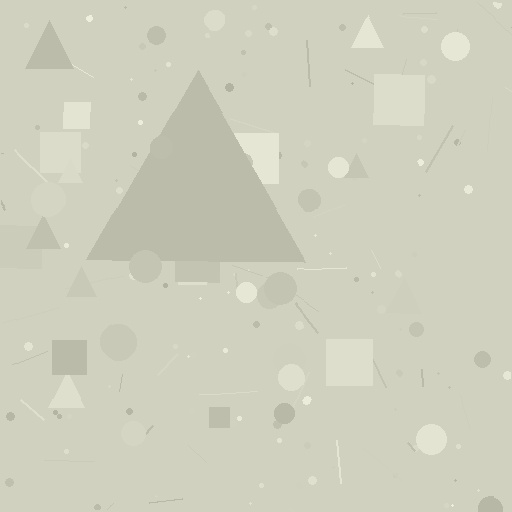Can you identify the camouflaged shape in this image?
The camouflaged shape is a triangle.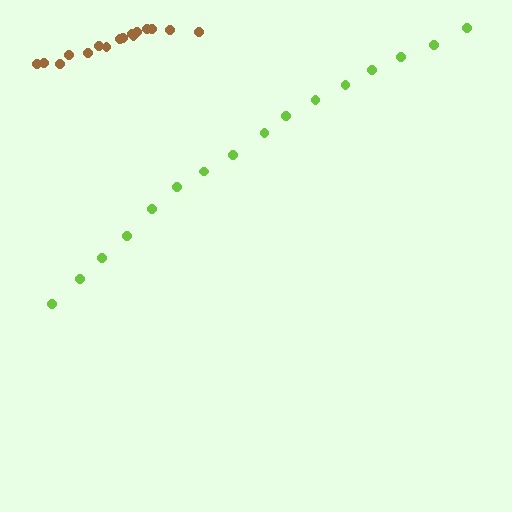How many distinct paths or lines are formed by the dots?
There are 2 distinct paths.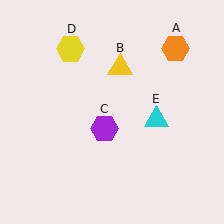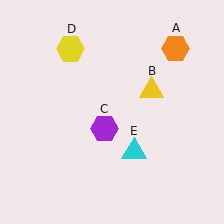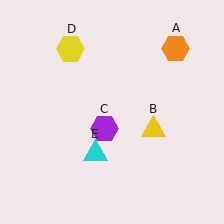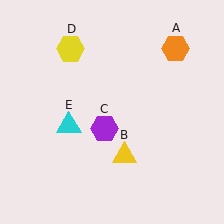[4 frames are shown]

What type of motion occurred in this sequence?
The yellow triangle (object B), cyan triangle (object E) rotated clockwise around the center of the scene.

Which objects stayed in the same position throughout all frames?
Orange hexagon (object A) and purple hexagon (object C) and yellow hexagon (object D) remained stationary.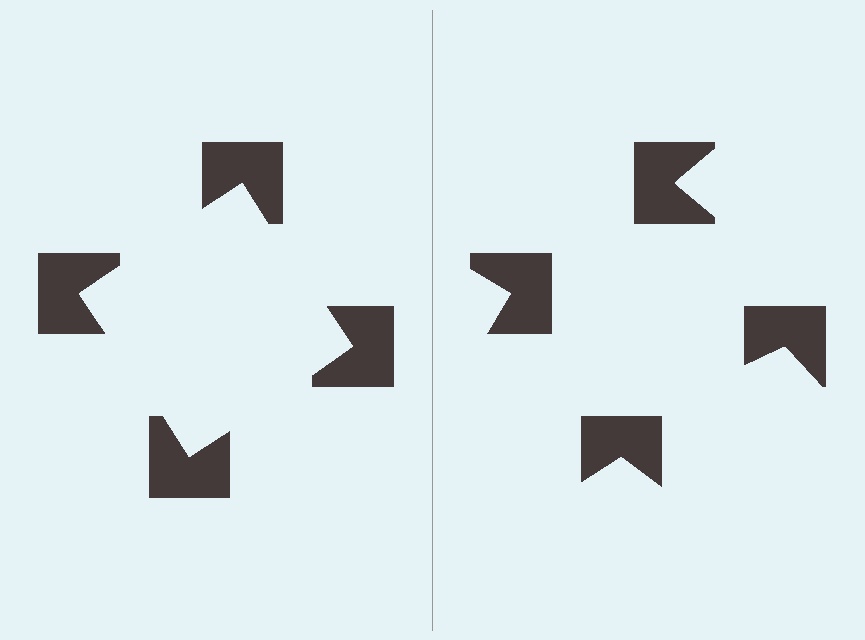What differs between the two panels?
The notched squares are positioned identically on both sides; only the wedge orientations differ. On the left they align to a square; on the right they are misaligned.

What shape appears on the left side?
An illusory square.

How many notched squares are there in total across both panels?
8 — 4 on each side.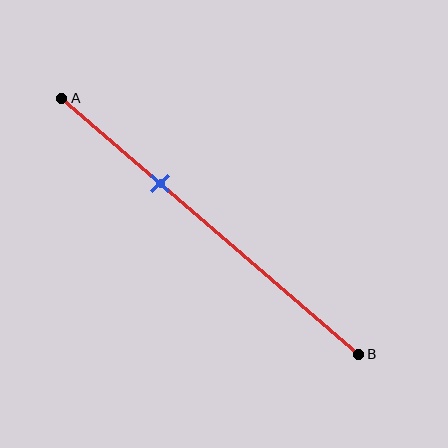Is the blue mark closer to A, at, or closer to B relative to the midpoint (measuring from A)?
The blue mark is closer to point A than the midpoint of segment AB.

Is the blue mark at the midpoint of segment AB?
No, the mark is at about 35% from A, not at the 50% midpoint.